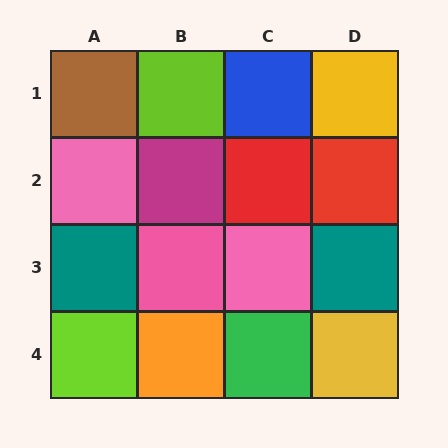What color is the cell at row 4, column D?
Yellow.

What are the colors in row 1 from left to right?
Brown, lime, blue, yellow.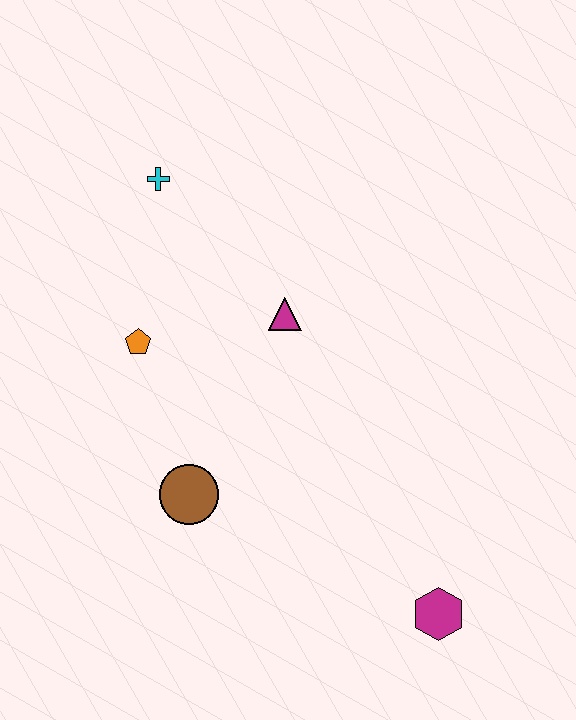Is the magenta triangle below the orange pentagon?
No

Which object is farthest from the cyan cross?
The magenta hexagon is farthest from the cyan cross.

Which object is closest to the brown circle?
The orange pentagon is closest to the brown circle.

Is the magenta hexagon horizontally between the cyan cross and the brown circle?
No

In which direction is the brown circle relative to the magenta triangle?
The brown circle is below the magenta triangle.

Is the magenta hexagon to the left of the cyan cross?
No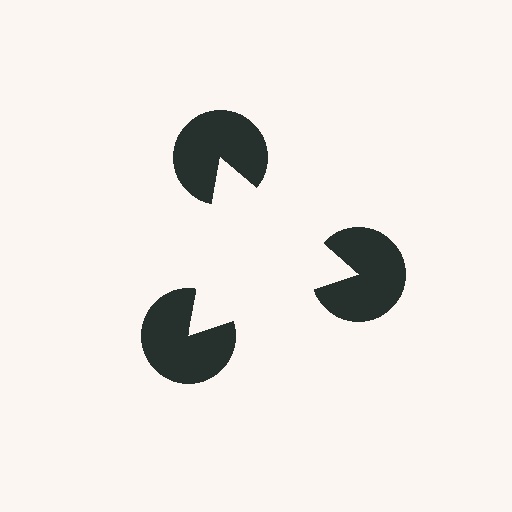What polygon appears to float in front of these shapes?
An illusory triangle — its edges are inferred from the aligned wedge cuts in the pac-man discs, not physically drawn.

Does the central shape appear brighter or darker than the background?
It typically appears slightly brighter than the background, even though no actual brightness change is drawn.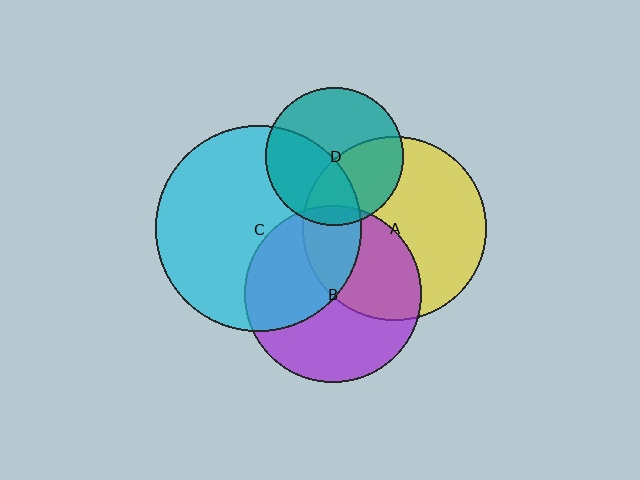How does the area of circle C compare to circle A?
Approximately 1.3 times.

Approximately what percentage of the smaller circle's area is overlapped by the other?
Approximately 5%.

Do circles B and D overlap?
Yes.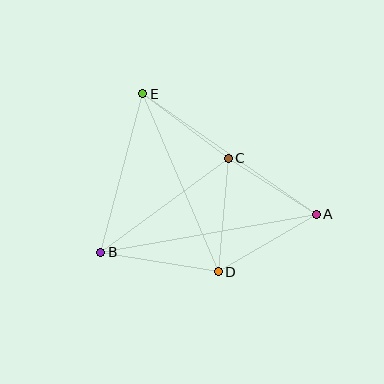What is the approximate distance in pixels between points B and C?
The distance between B and C is approximately 158 pixels.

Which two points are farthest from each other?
Points A and B are farthest from each other.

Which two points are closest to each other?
Points A and C are closest to each other.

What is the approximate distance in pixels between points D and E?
The distance between D and E is approximately 193 pixels.